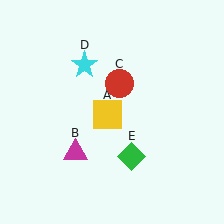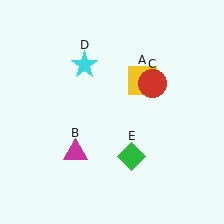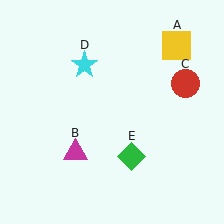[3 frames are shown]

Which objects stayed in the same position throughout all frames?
Magenta triangle (object B) and cyan star (object D) and green diamond (object E) remained stationary.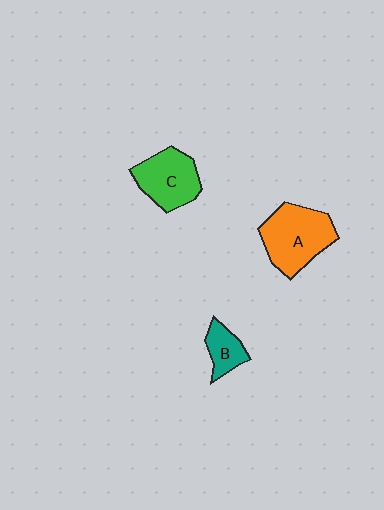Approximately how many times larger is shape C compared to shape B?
Approximately 1.9 times.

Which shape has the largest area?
Shape A (orange).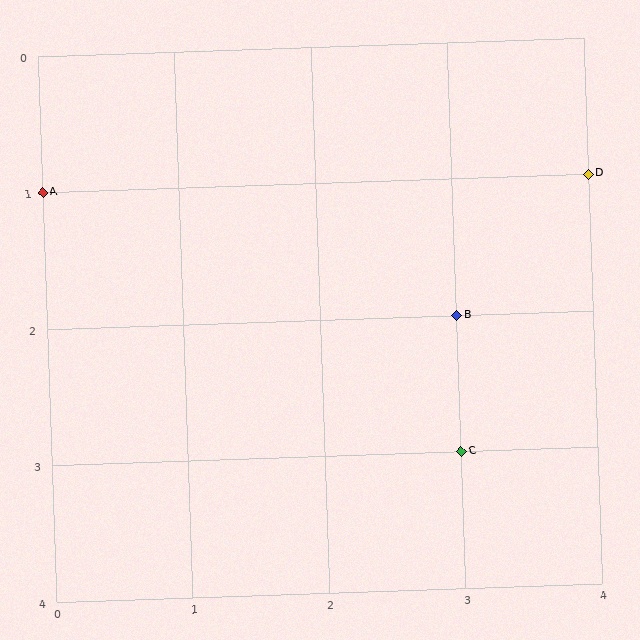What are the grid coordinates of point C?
Point C is at grid coordinates (3, 3).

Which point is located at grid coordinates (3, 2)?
Point B is at (3, 2).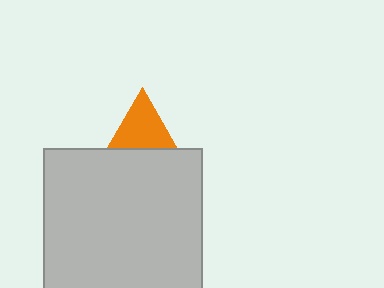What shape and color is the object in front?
The object in front is a light gray square.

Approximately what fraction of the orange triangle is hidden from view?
Roughly 59% of the orange triangle is hidden behind the light gray square.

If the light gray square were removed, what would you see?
You would see the complete orange triangle.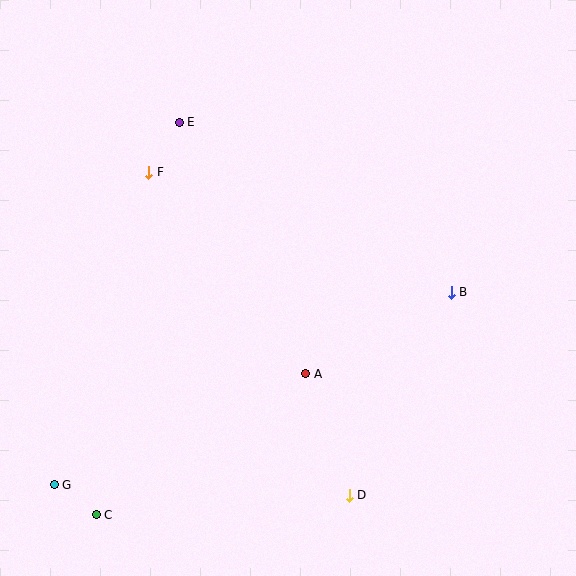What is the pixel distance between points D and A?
The distance between D and A is 129 pixels.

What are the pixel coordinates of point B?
Point B is at (451, 292).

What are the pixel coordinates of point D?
Point D is at (349, 495).